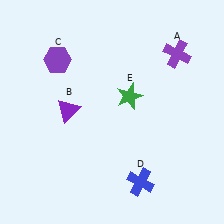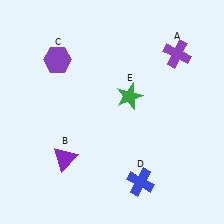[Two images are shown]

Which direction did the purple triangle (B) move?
The purple triangle (B) moved down.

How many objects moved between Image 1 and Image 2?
1 object moved between the two images.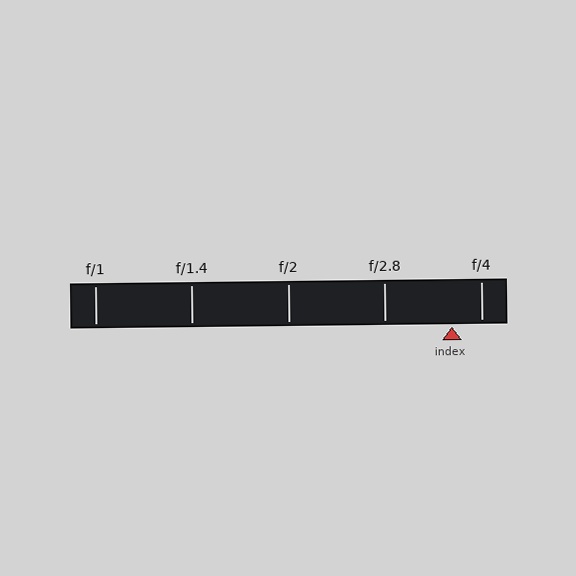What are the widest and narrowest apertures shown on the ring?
The widest aperture shown is f/1 and the narrowest is f/4.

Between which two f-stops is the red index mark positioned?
The index mark is between f/2.8 and f/4.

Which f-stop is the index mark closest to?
The index mark is closest to f/4.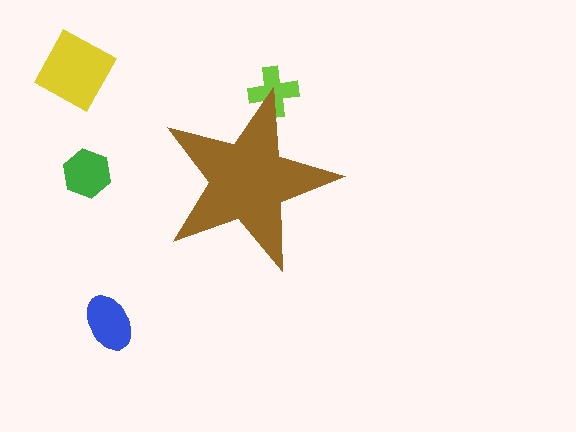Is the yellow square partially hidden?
No, the yellow square is fully visible.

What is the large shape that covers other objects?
A brown star.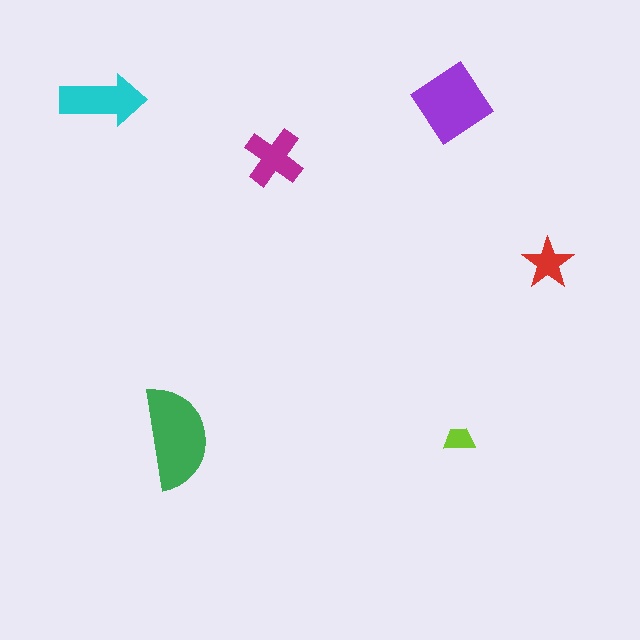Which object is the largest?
The green semicircle.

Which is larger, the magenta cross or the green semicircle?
The green semicircle.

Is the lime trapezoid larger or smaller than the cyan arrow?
Smaller.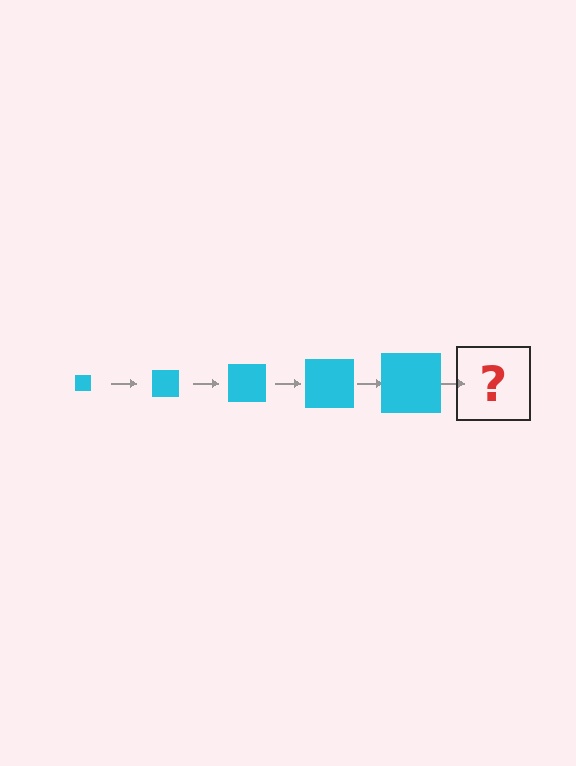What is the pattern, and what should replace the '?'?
The pattern is that the square gets progressively larger each step. The '?' should be a cyan square, larger than the previous one.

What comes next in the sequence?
The next element should be a cyan square, larger than the previous one.